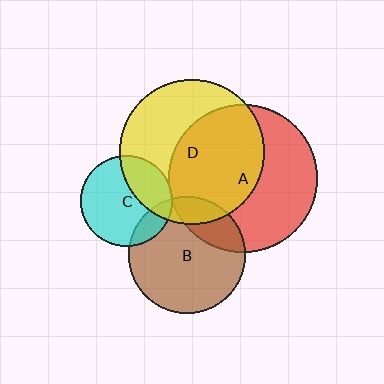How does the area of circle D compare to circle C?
Approximately 2.5 times.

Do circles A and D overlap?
Yes.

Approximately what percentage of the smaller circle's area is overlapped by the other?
Approximately 50%.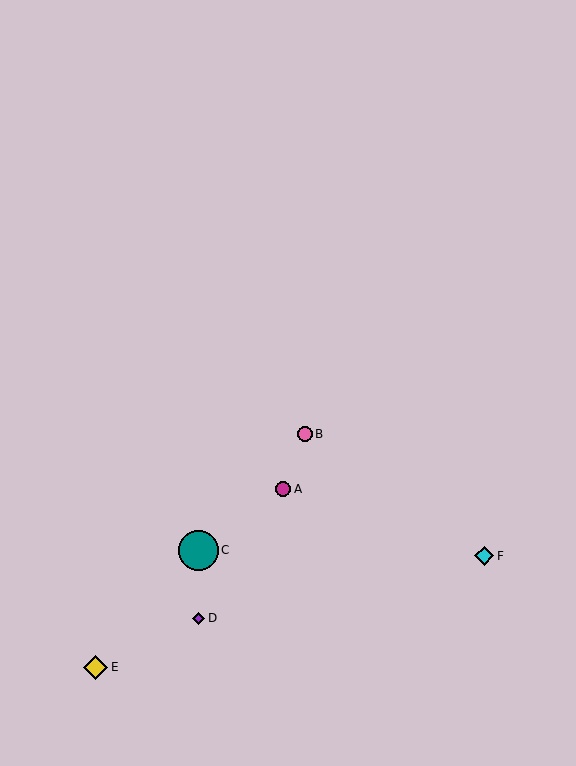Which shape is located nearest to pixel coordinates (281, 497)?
The magenta circle (labeled A) at (283, 489) is nearest to that location.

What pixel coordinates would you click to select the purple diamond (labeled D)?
Click at (198, 618) to select the purple diamond D.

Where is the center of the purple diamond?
The center of the purple diamond is at (198, 618).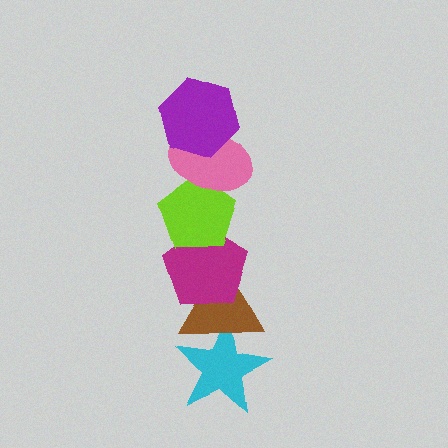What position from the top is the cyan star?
The cyan star is 6th from the top.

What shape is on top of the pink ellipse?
The purple hexagon is on top of the pink ellipse.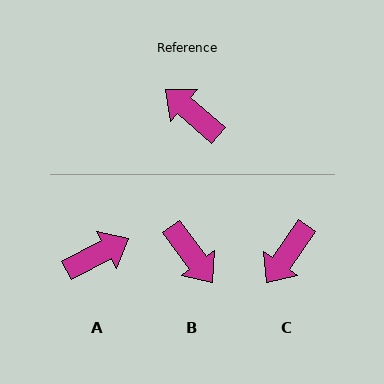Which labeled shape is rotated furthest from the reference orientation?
B, about 168 degrees away.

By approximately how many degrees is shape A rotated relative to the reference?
Approximately 112 degrees clockwise.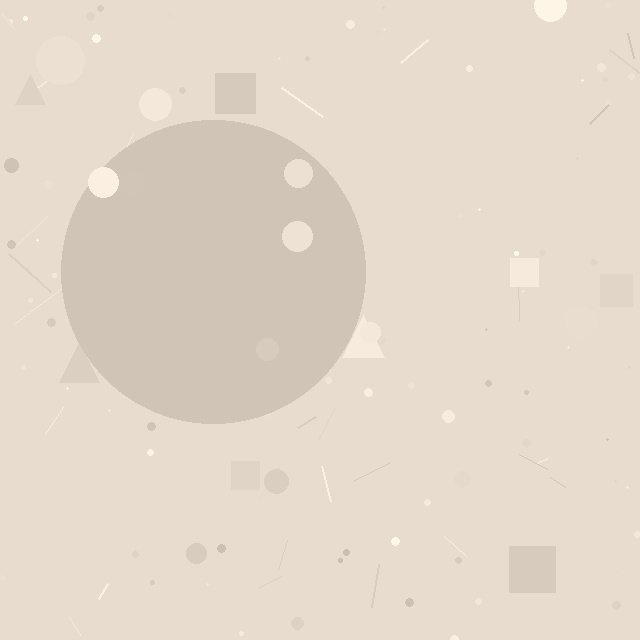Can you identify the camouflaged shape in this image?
The camouflaged shape is a circle.